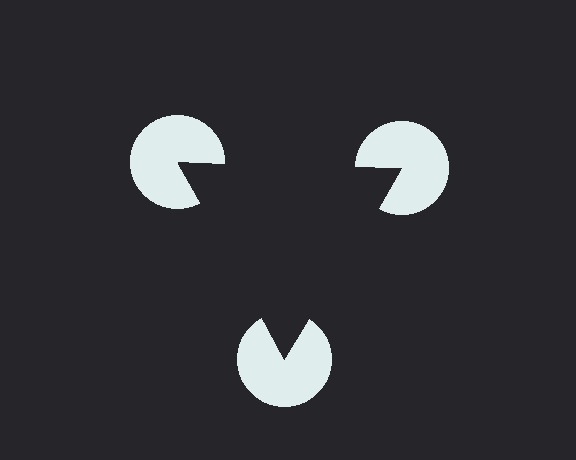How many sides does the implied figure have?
3 sides.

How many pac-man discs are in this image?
There are 3 — one at each vertex of the illusory triangle.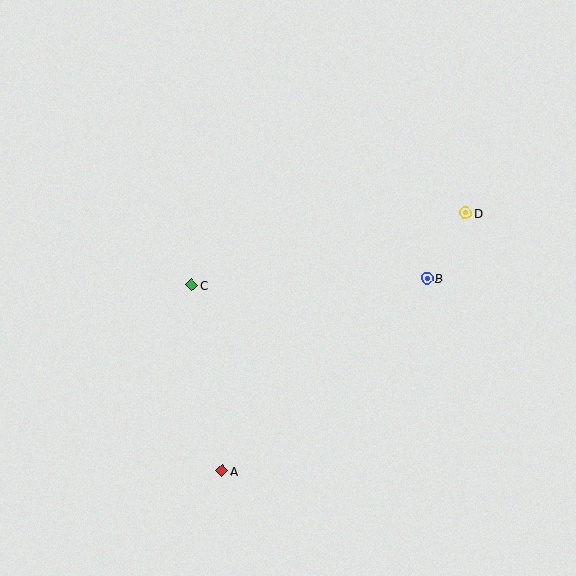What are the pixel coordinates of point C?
Point C is at (192, 285).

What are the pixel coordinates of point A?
Point A is at (222, 471).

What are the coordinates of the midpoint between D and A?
The midpoint between D and A is at (344, 342).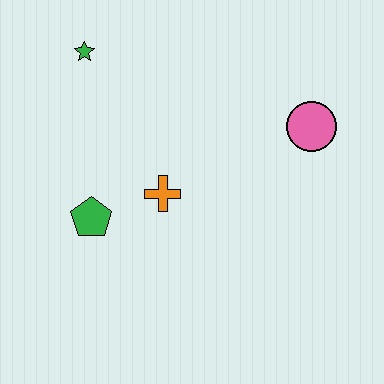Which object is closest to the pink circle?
The orange cross is closest to the pink circle.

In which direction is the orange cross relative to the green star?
The orange cross is below the green star.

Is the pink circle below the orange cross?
No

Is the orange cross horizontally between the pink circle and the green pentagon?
Yes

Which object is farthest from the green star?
The pink circle is farthest from the green star.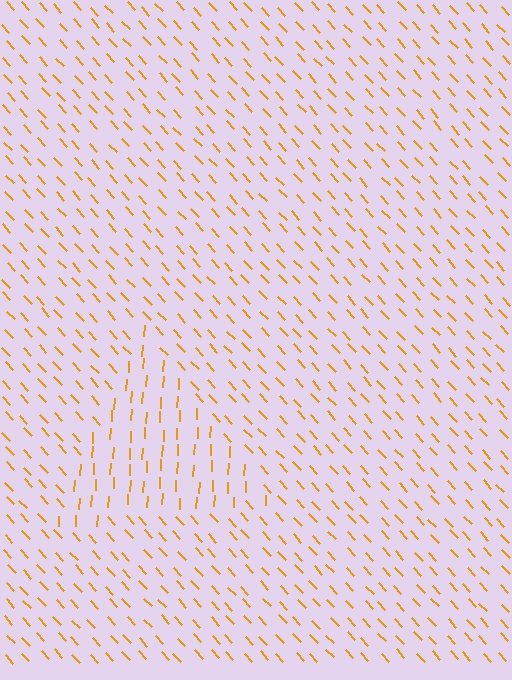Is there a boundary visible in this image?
Yes, there is a texture boundary formed by a change in line orientation.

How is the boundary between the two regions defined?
The boundary is defined purely by a change in line orientation (approximately 45 degrees difference). All lines are the same color and thickness.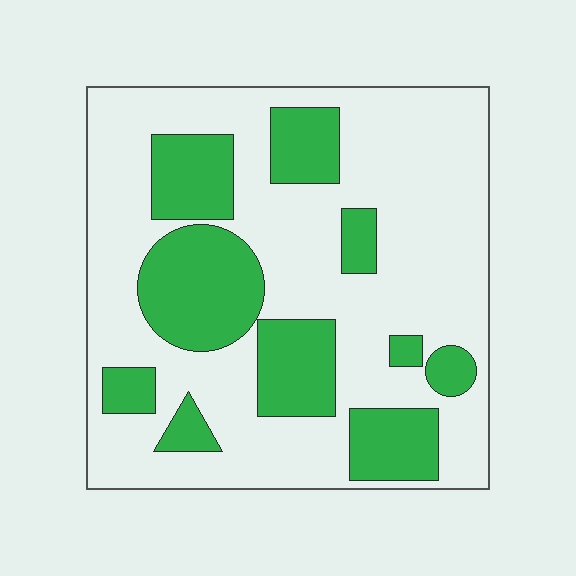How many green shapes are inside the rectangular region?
10.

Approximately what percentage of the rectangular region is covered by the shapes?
Approximately 30%.